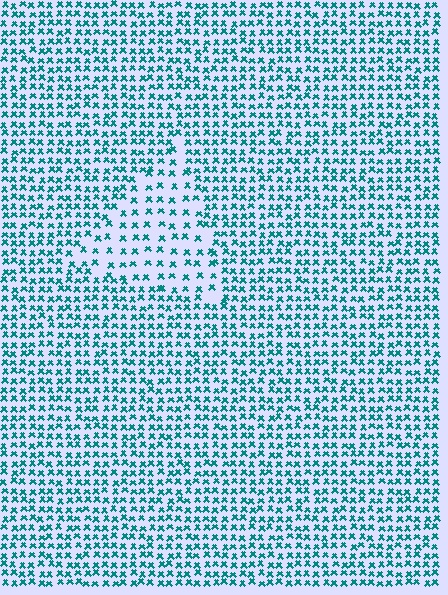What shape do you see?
I see a triangle.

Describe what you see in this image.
The image contains small teal elements arranged at two different densities. A triangle-shaped region is visible where the elements are less densely packed than the surrounding area.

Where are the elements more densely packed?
The elements are more densely packed outside the triangle boundary.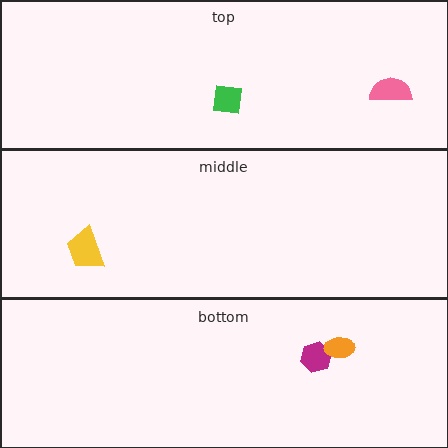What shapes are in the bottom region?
The magenta hexagon, the orange ellipse.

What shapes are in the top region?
The pink semicircle, the green square.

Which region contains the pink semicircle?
The top region.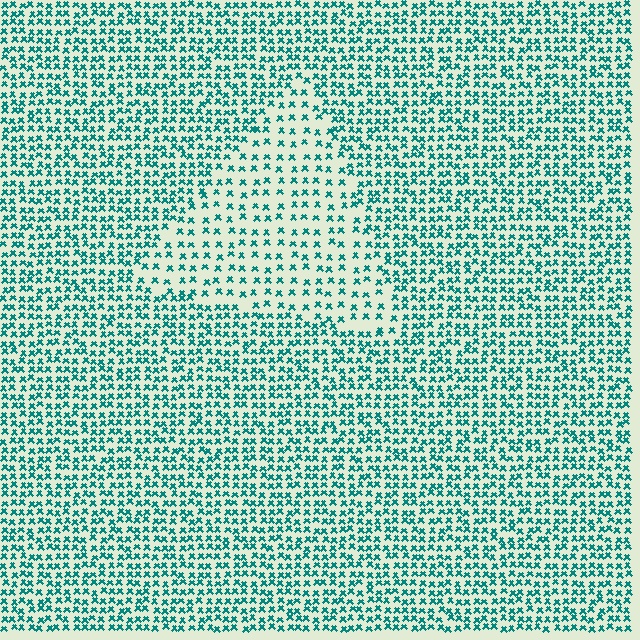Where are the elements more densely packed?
The elements are more densely packed outside the triangle boundary.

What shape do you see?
I see a triangle.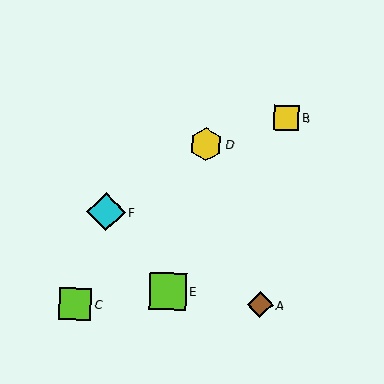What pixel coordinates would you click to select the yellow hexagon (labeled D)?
Click at (206, 144) to select the yellow hexagon D.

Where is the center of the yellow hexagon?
The center of the yellow hexagon is at (206, 144).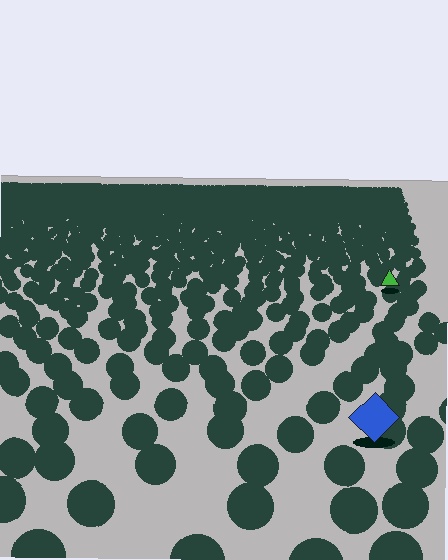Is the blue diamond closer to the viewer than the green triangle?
Yes. The blue diamond is closer — you can tell from the texture gradient: the ground texture is coarser near it.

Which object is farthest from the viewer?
The green triangle is farthest from the viewer. It appears smaller and the ground texture around it is denser.